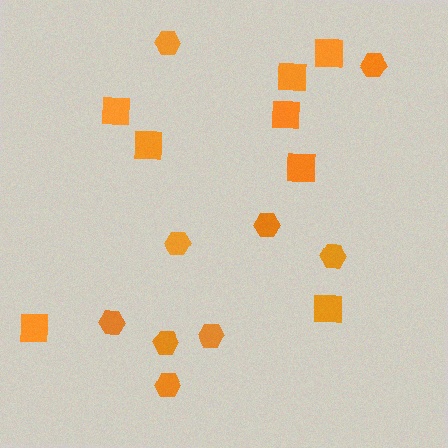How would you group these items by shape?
There are 2 groups: one group of hexagons (9) and one group of squares (8).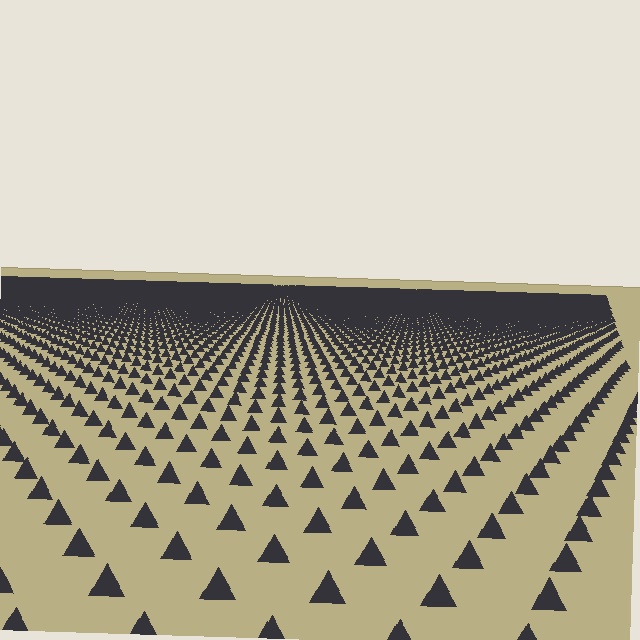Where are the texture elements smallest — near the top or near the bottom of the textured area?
Near the top.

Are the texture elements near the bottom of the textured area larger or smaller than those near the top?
Larger. Near the bottom, elements are closer to the viewer and appear at a bigger on-screen size.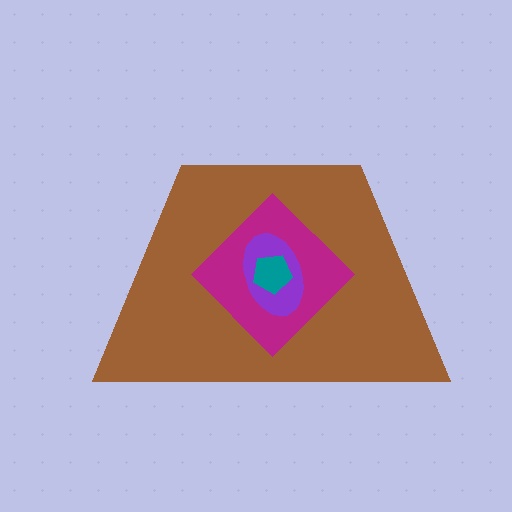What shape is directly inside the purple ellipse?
The teal pentagon.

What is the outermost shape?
The brown trapezoid.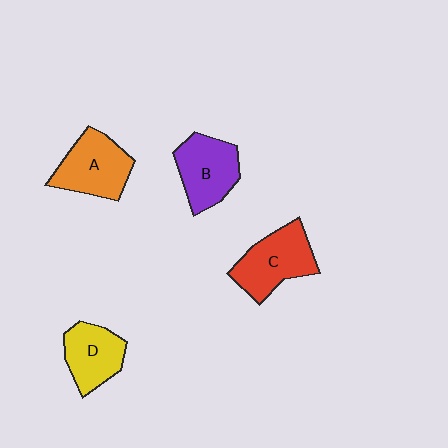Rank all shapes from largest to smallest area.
From largest to smallest: C (red), A (orange), B (purple), D (yellow).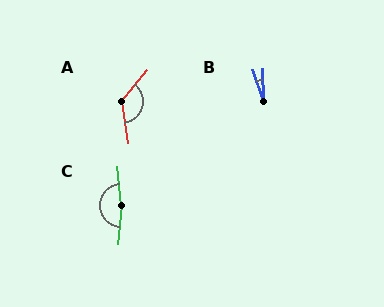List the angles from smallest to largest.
B (17°), A (132°), C (169°).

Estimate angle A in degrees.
Approximately 132 degrees.